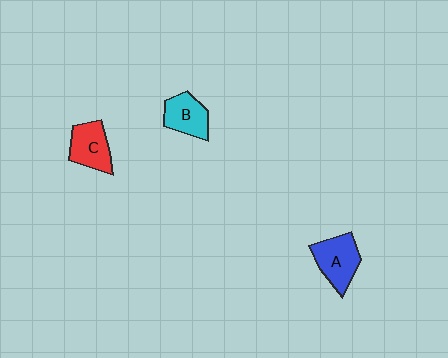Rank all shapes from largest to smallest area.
From largest to smallest: A (blue), C (red), B (cyan).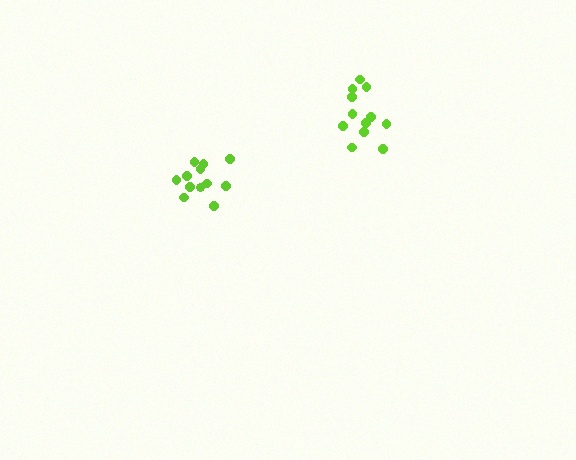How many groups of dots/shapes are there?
There are 2 groups.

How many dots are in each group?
Group 1: 12 dots, Group 2: 12 dots (24 total).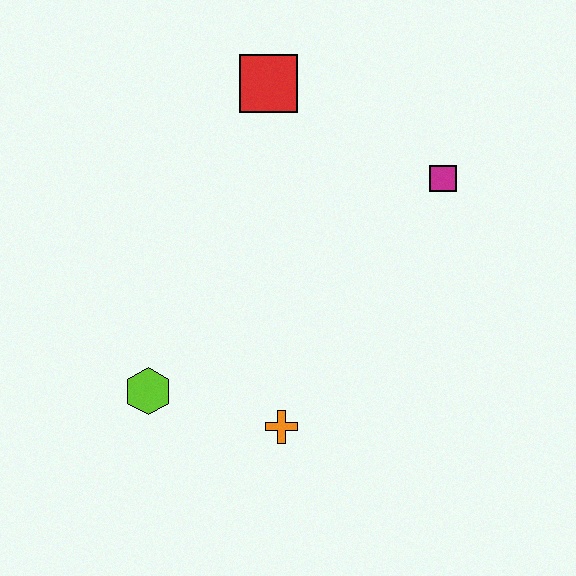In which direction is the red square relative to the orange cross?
The red square is above the orange cross.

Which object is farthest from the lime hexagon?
The magenta square is farthest from the lime hexagon.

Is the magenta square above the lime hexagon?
Yes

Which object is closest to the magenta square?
The red square is closest to the magenta square.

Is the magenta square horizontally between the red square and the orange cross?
No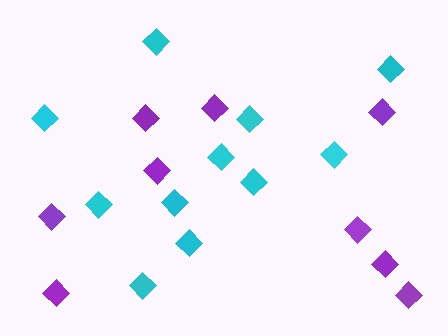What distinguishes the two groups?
There are 2 groups: one group of cyan diamonds (11) and one group of purple diamonds (9).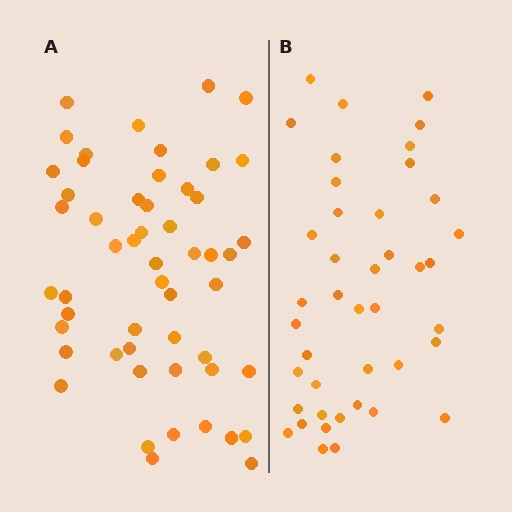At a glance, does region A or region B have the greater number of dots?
Region A (the left region) has more dots.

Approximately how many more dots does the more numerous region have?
Region A has roughly 12 or so more dots than region B.